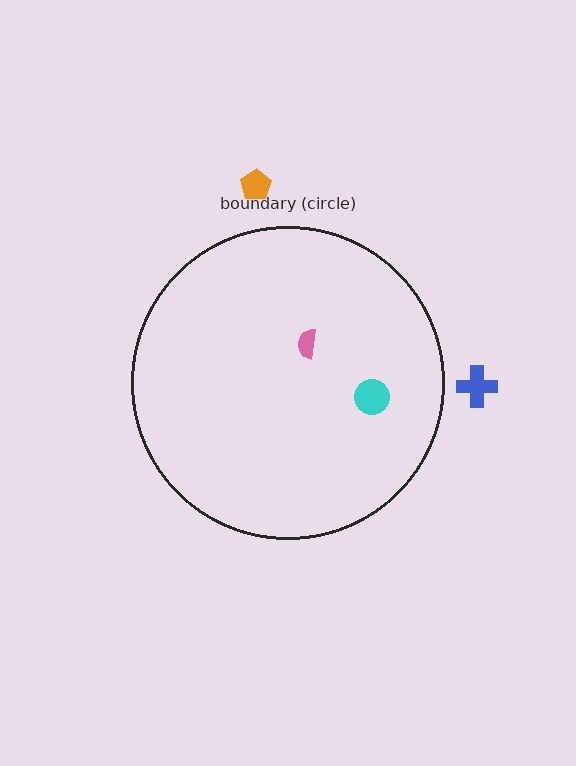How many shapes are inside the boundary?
2 inside, 2 outside.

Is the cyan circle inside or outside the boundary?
Inside.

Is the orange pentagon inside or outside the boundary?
Outside.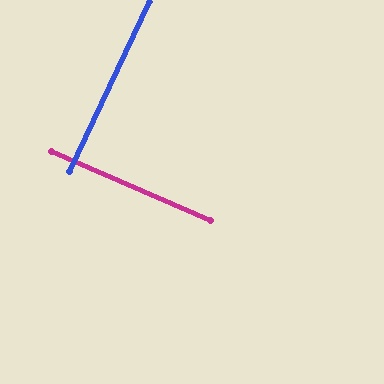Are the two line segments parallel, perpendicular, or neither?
Perpendicular — they meet at approximately 88°.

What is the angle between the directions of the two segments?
Approximately 88 degrees.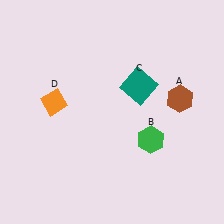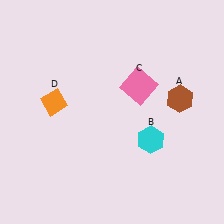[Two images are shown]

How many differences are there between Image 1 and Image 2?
There are 2 differences between the two images.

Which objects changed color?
B changed from green to cyan. C changed from teal to pink.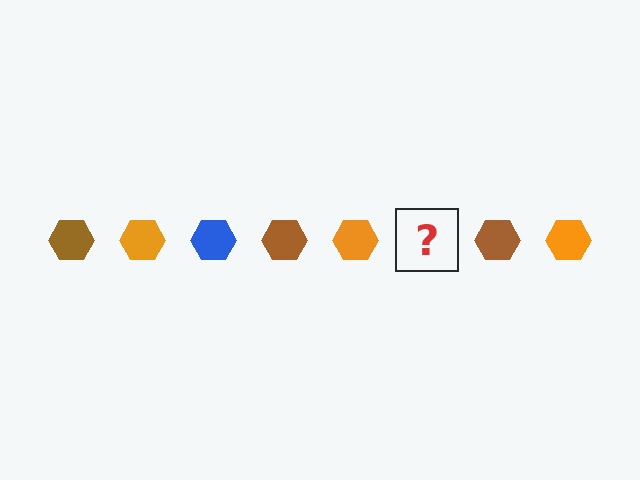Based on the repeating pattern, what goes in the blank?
The blank should be a blue hexagon.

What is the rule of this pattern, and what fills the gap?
The rule is that the pattern cycles through brown, orange, blue hexagons. The gap should be filled with a blue hexagon.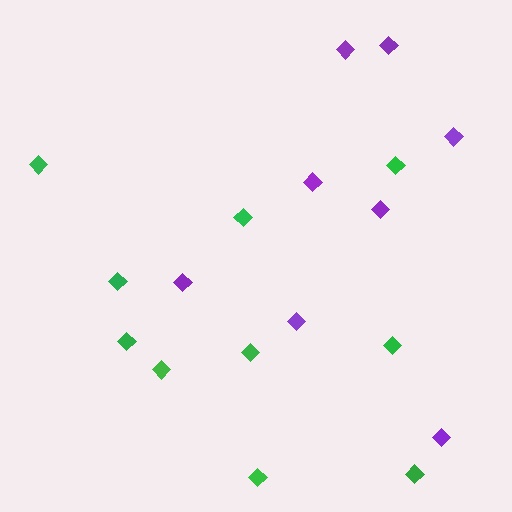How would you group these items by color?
There are 2 groups: one group of purple diamonds (8) and one group of green diamonds (10).